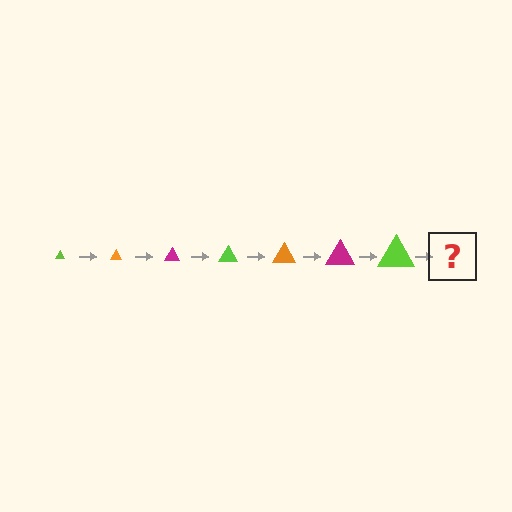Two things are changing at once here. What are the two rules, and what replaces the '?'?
The two rules are that the triangle grows larger each step and the color cycles through lime, orange, and magenta. The '?' should be an orange triangle, larger than the previous one.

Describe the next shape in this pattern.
It should be an orange triangle, larger than the previous one.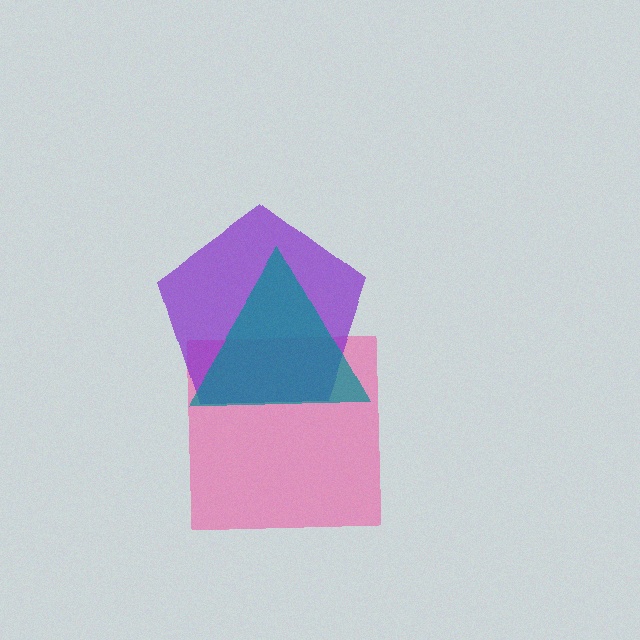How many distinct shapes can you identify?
There are 3 distinct shapes: a pink square, a purple pentagon, a teal triangle.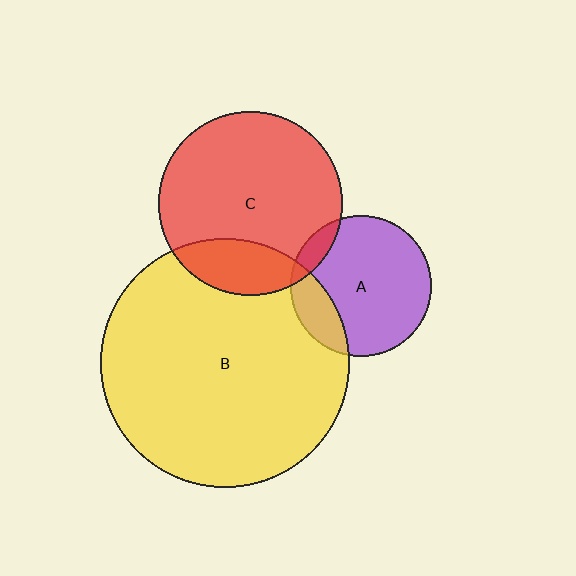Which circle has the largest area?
Circle B (yellow).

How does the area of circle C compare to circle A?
Approximately 1.7 times.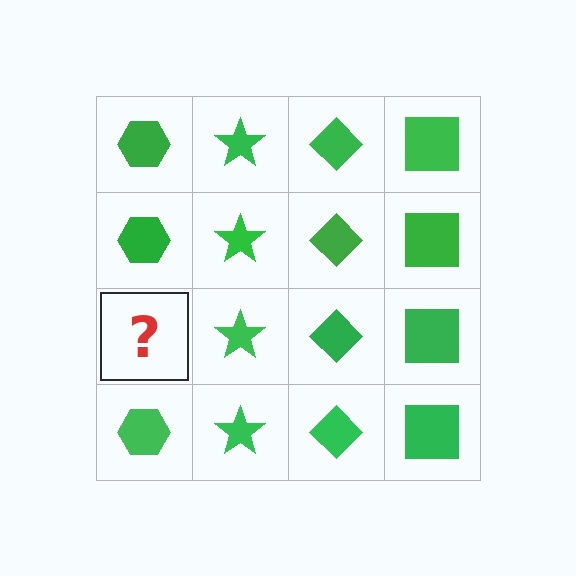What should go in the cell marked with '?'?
The missing cell should contain a green hexagon.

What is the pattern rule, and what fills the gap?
The rule is that each column has a consistent shape. The gap should be filled with a green hexagon.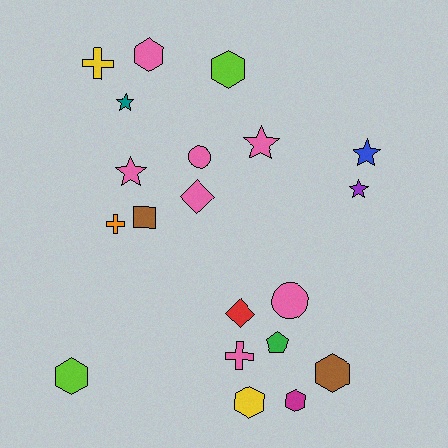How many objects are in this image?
There are 20 objects.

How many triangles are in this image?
There are no triangles.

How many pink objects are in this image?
There are 7 pink objects.